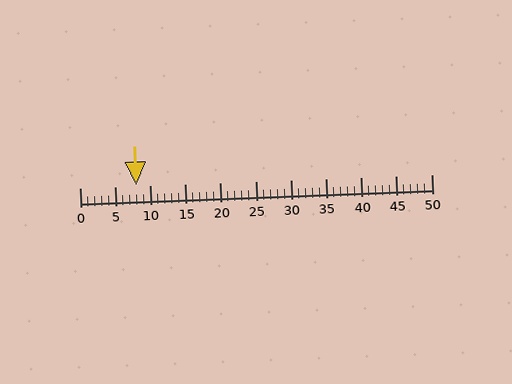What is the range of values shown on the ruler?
The ruler shows values from 0 to 50.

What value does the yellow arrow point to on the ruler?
The yellow arrow points to approximately 8.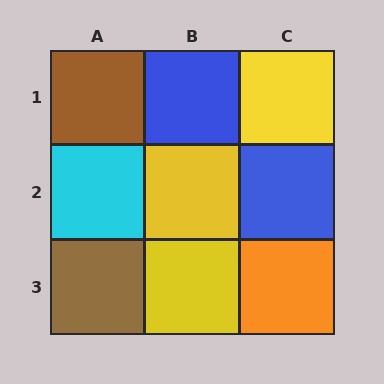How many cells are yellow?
3 cells are yellow.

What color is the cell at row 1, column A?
Brown.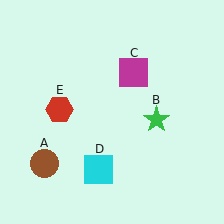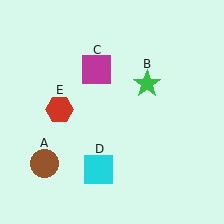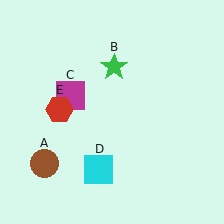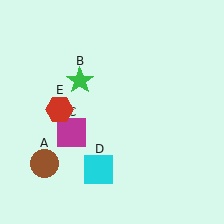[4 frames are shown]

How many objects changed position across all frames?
2 objects changed position: green star (object B), magenta square (object C).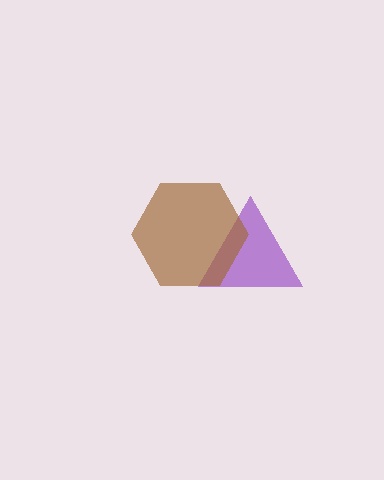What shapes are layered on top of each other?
The layered shapes are: a purple triangle, a brown hexagon.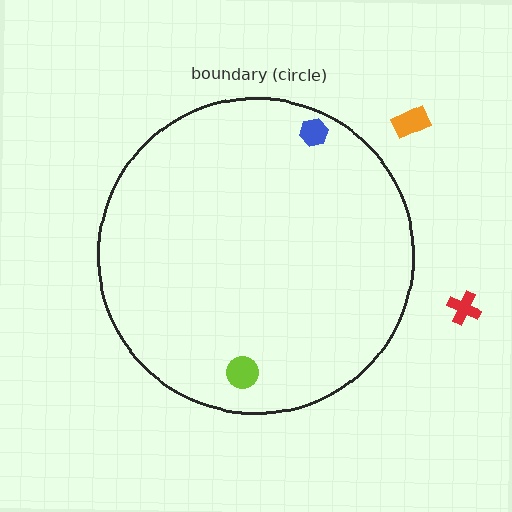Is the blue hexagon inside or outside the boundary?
Inside.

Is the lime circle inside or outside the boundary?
Inside.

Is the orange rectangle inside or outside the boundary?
Outside.